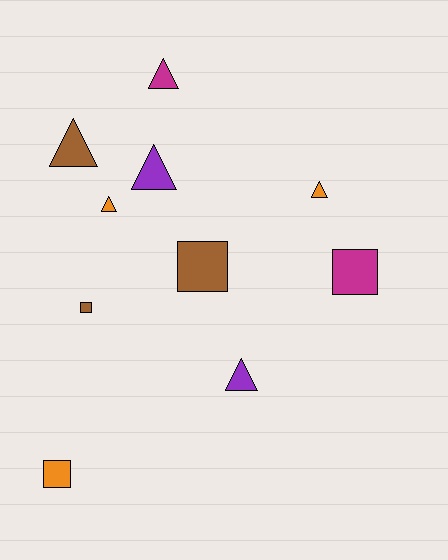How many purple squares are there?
There are no purple squares.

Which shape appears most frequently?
Triangle, with 6 objects.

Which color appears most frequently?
Brown, with 3 objects.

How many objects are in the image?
There are 10 objects.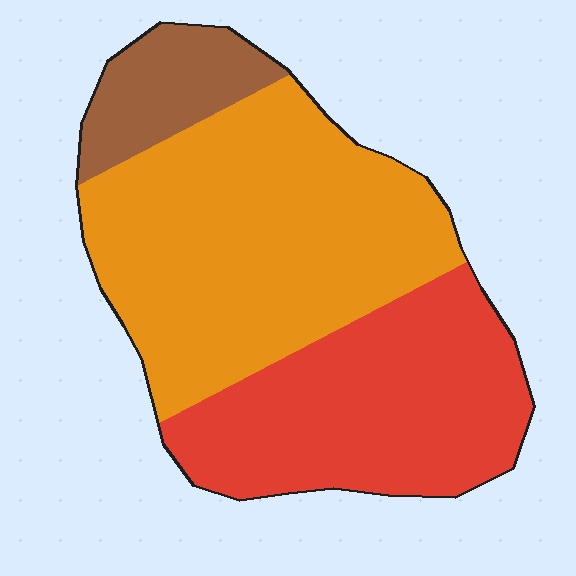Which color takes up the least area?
Brown, at roughly 10%.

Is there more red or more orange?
Orange.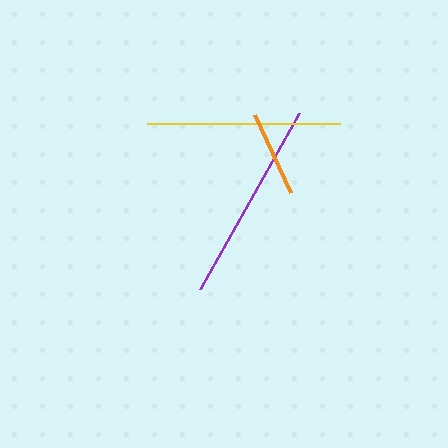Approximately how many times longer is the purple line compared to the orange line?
The purple line is approximately 2.4 times the length of the orange line.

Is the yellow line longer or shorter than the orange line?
The yellow line is longer than the orange line.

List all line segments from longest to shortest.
From longest to shortest: purple, yellow, orange.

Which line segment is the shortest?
The orange line is the shortest at approximately 86 pixels.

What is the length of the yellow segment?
The yellow segment is approximately 193 pixels long.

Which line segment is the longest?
The purple line is the longest at approximately 202 pixels.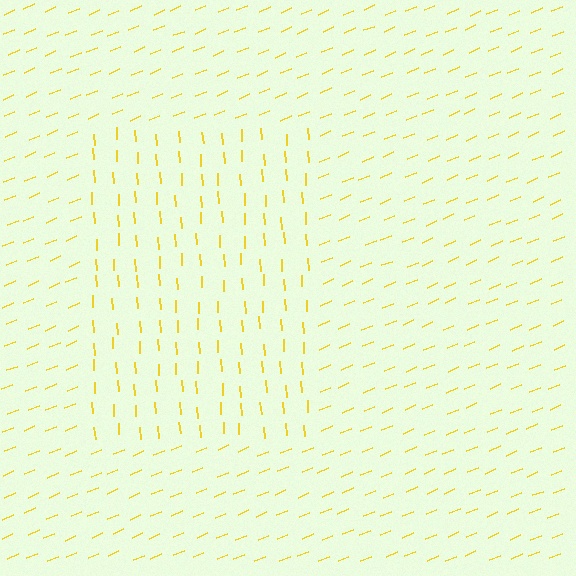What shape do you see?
I see a rectangle.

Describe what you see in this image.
The image is filled with small yellow line segments. A rectangle region in the image has lines oriented differently from the surrounding lines, creating a visible texture boundary.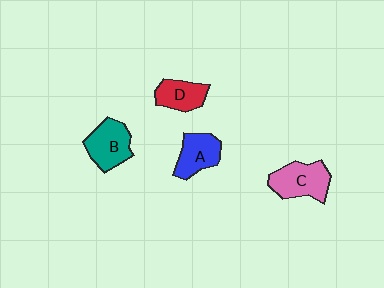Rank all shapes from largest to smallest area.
From largest to smallest: C (pink), B (teal), A (blue), D (red).